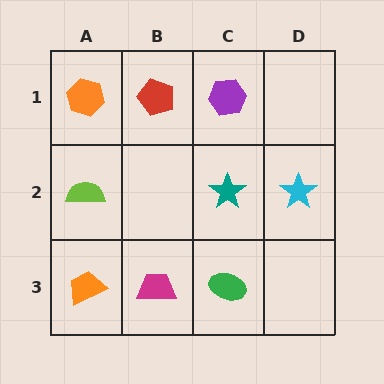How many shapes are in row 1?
3 shapes.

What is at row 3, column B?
A magenta trapezoid.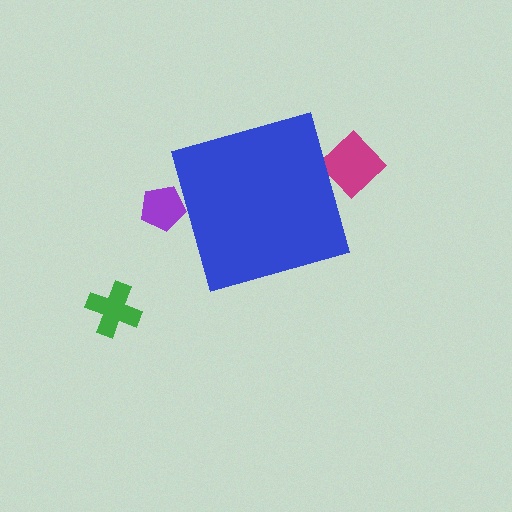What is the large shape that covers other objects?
A blue diamond.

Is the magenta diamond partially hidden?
Yes, the magenta diamond is partially hidden behind the blue diamond.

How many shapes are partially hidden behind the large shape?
2 shapes are partially hidden.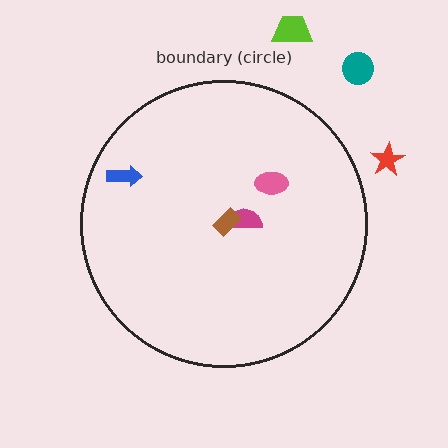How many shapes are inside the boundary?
4 inside, 3 outside.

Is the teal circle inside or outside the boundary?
Outside.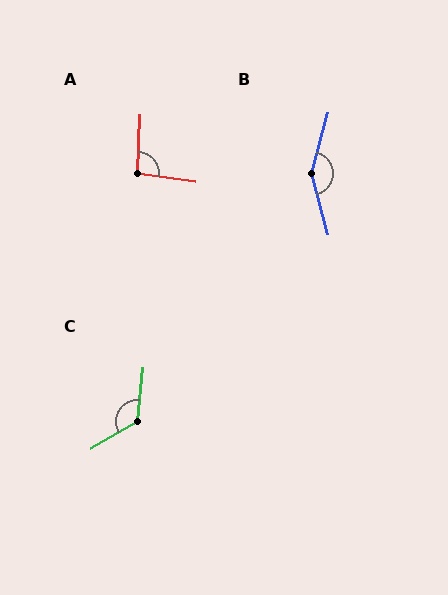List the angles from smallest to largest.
A (95°), C (127°), B (150°).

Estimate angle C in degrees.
Approximately 127 degrees.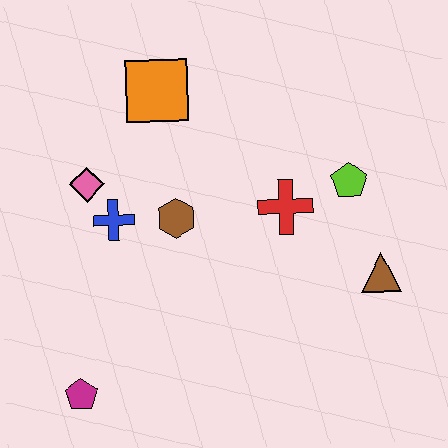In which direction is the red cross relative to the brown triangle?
The red cross is to the left of the brown triangle.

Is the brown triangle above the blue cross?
No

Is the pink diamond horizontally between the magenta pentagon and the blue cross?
Yes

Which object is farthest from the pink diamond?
The brown triangle is farthest from the pink diamond.